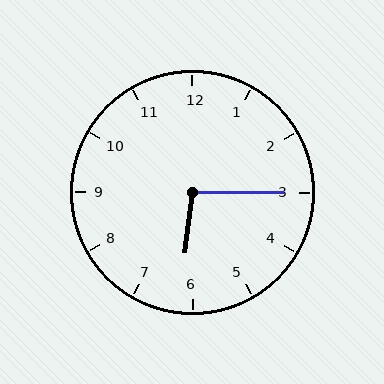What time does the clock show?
6:15.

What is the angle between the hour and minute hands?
Approximately 98 degrees.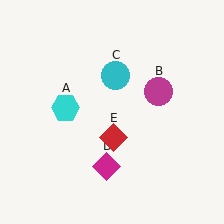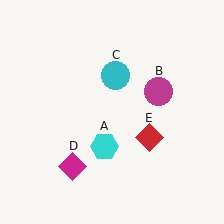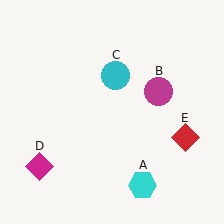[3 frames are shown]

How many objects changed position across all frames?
3 objects changed position: cyan hexagon (object A), magenta diamond (object D), red diamond (object E).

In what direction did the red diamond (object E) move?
The red diamond (object E) moved right.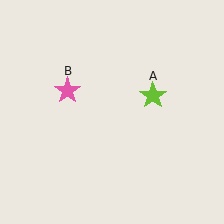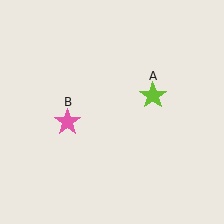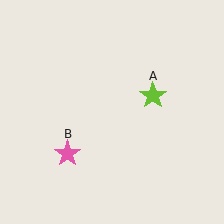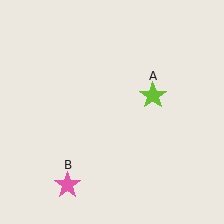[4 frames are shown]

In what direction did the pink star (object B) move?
The pink star (object B) moved down.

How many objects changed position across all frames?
1 object changed position: pink star (object B).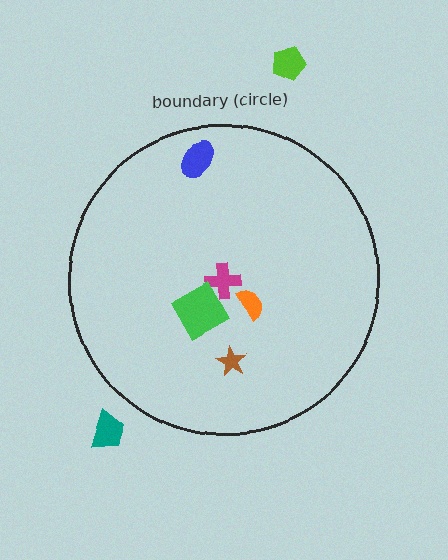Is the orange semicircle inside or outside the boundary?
Inside.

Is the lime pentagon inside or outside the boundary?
Outside.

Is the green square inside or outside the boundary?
Inside.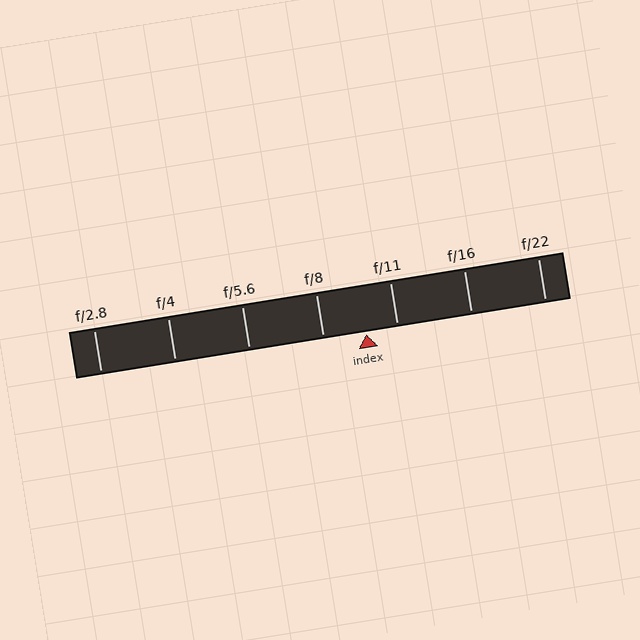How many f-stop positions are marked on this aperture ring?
There are 7 f-stop positions marked.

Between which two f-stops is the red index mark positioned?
The index mark is between f/8 and f/11.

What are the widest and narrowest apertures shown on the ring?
The widest aperture shown is f/2.8 and the narrowest is f/22.